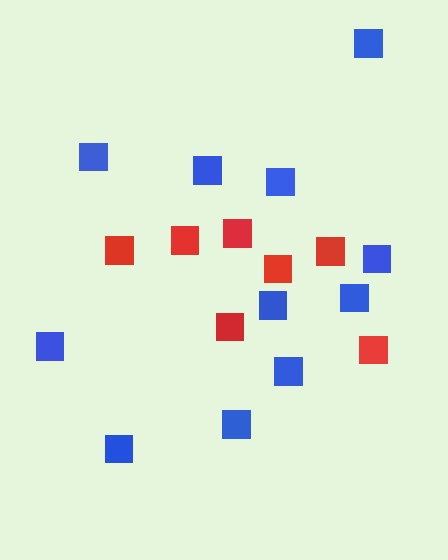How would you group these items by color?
There are 2 groups: one group of blue squares (11) and one group of red squares (7).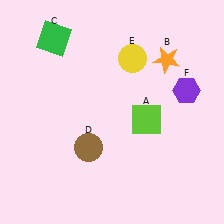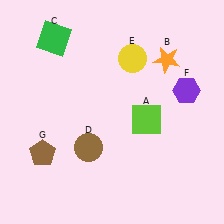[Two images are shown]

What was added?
A brown pentagon (G) was added in Image 2.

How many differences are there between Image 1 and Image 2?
There is 1 difference between the two images.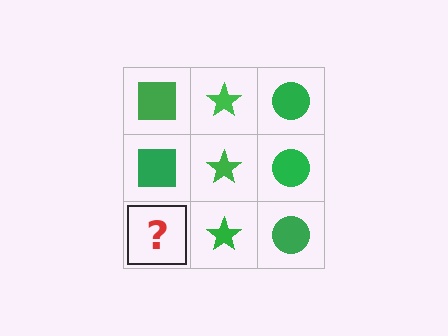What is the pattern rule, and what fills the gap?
The rule is that each column has a consistent shape. The gap should be filled with a green square.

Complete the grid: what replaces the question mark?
The question mark should be replaced with a green square.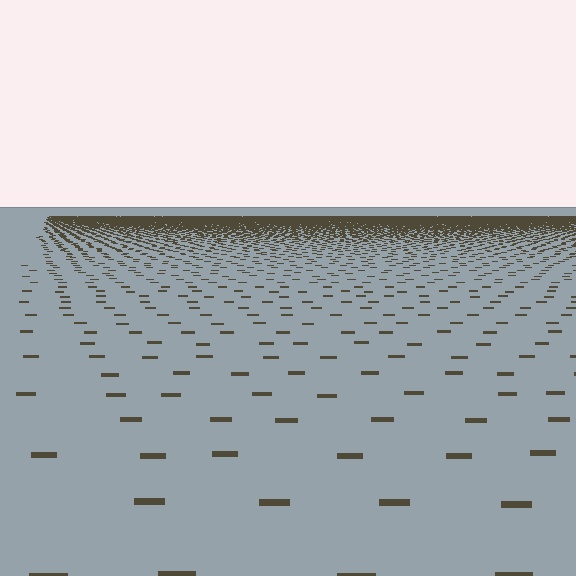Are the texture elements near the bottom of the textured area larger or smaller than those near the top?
Larger. Near the bottom, elements are closer to the viewer and appear at a bigger on-screen size.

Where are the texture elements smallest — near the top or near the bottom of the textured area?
Near the top.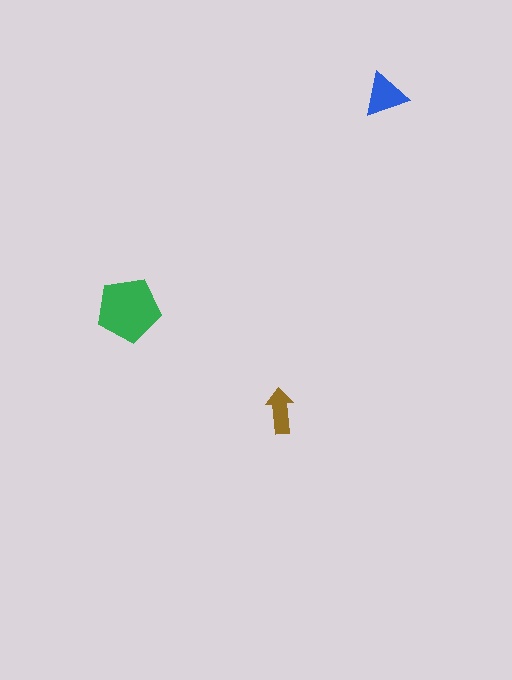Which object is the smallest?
The brown arrow.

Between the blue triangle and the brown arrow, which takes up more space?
The blue triangle.